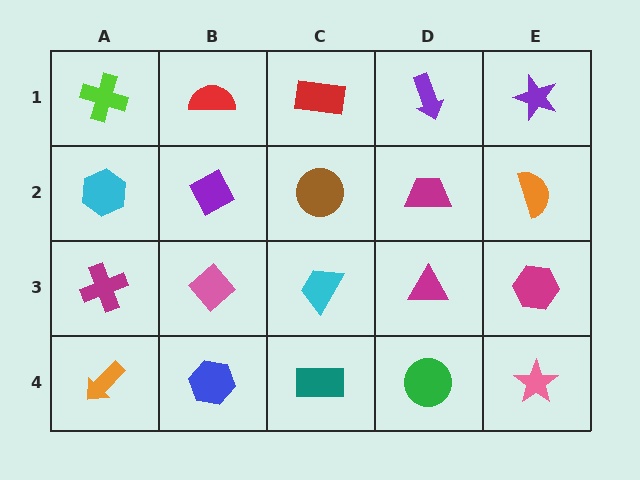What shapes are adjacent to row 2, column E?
A purple star (row 1, column E), a magenta hexagon (row 3, column E), a magenta trapezoid (row 2, column D).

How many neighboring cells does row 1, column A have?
2.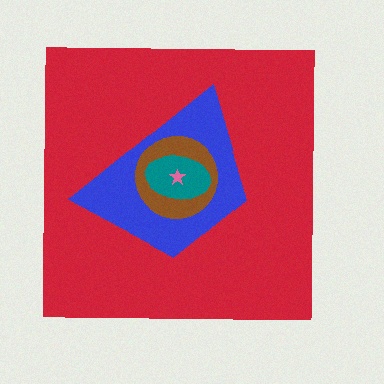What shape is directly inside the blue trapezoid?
The brown circle.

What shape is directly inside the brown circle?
The teal ellipse.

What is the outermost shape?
The red square.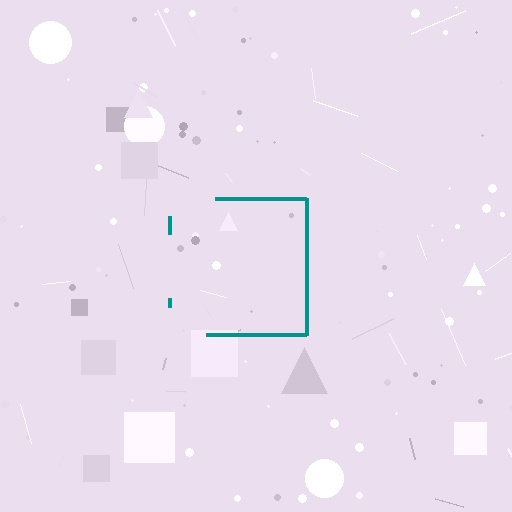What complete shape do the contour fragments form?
The contour fragments form a square.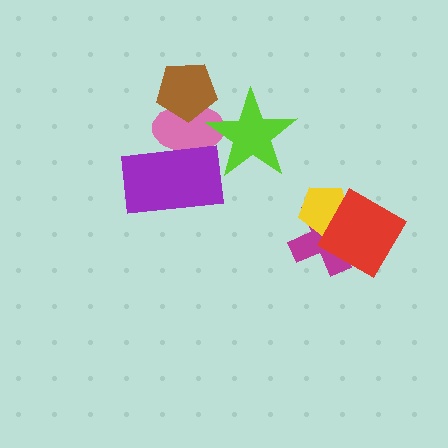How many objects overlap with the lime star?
1 object overlaps with the lime star.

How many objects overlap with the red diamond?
2 objects overlap with the red diamond.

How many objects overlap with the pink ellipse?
3 objects overlap with the pink ellipse.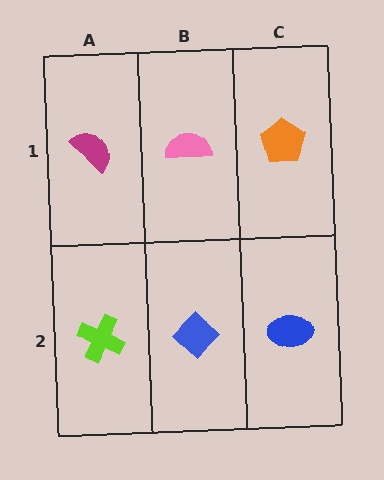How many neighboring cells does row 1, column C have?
2.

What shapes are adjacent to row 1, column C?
A blue ellipse (row 2, column C), a pink semicircle (row 1, column B).